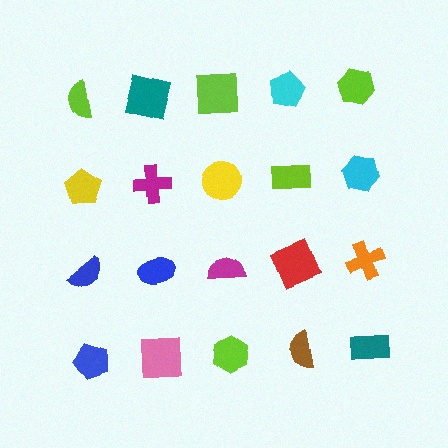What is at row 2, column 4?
A lime rectangle.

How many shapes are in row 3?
5 shapes.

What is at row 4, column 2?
A pink square.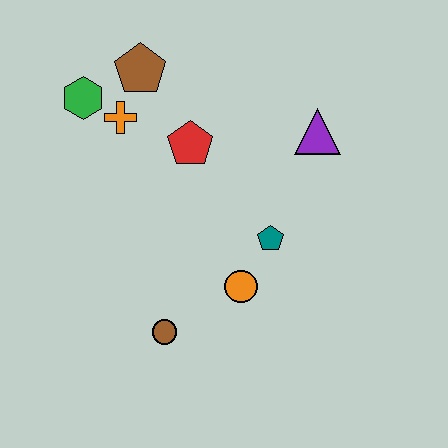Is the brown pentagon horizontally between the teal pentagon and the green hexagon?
Yes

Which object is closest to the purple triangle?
The teal pentagon is closest to the purple triangle.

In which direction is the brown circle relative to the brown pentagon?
The brown circle is below the brown pentagon.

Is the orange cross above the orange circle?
Yes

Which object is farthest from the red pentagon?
The brown circle is farthest from the red pentagon.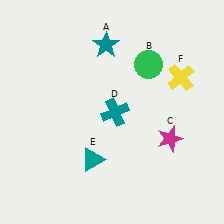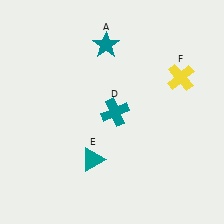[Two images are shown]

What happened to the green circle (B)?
The green circle (B) was removed in Image 2. It was in the top-right area of Image 1.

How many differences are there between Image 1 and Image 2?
There are 2 differences between the two images.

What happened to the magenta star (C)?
The magenta star (C) was removed in Image 2. It was in the bottom-right area of Image 1.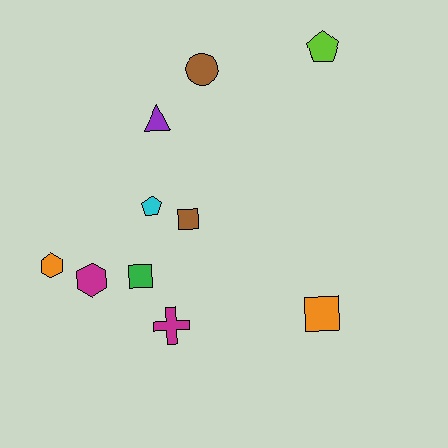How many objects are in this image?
There are 10 objects.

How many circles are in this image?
There is 1 circle.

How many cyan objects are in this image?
There is 1 cyan object.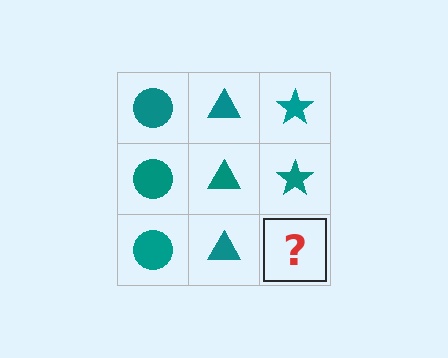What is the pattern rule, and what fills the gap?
The rule is that each column has a consistent shape. The gap should be filled with a teal star.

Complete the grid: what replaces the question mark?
The question mark should be replaced with a teal star.